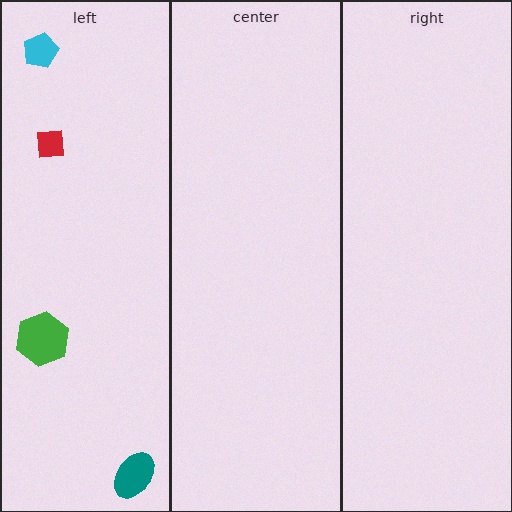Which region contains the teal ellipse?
The left region.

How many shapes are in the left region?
4.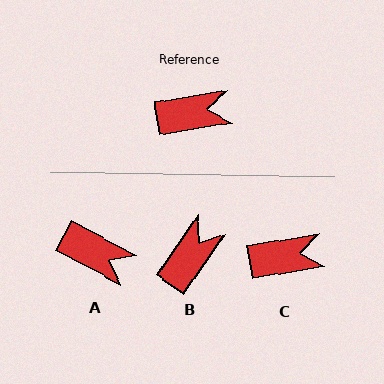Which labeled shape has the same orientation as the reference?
C.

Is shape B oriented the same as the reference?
No, it is off by about 46 degrees.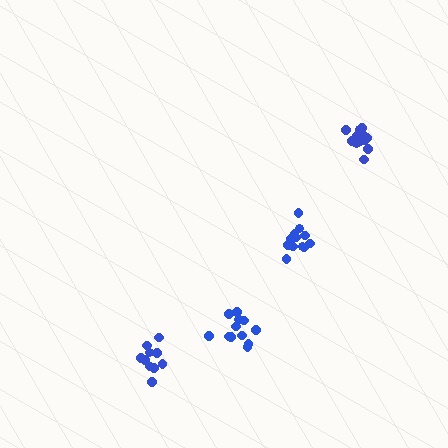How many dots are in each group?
Group 1: 10 dots, Group 2: 13 dots, Group 3: 12 dots, Group 4: 13 dots (48 total).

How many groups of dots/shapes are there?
There are 4 groups.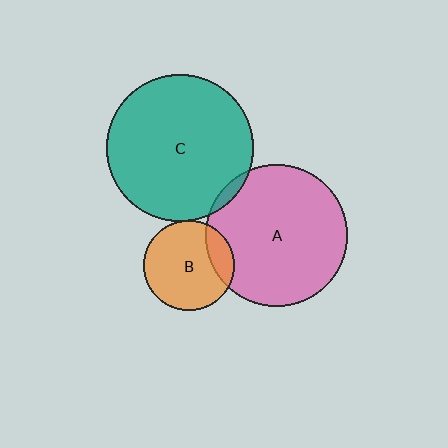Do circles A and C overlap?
Yes.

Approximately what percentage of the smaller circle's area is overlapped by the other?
Approximately 5%.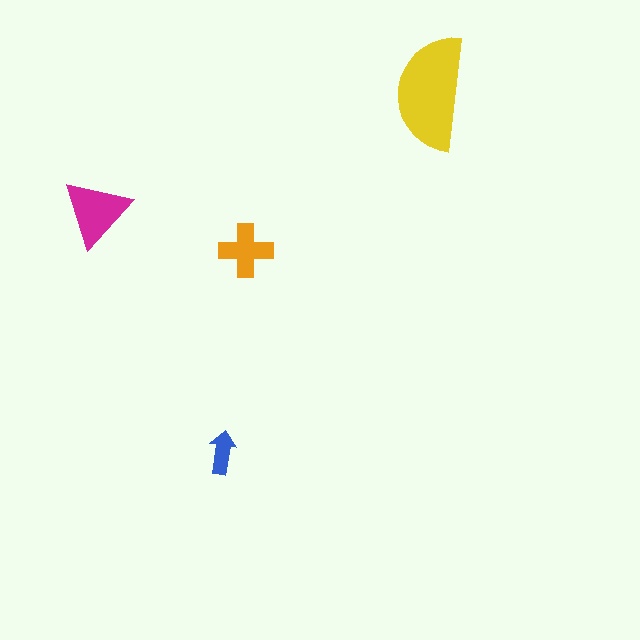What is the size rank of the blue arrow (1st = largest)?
4th.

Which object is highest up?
The yellow semicircle is topmost.